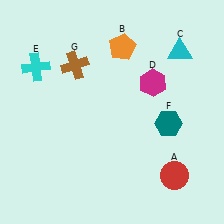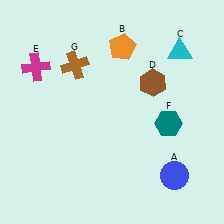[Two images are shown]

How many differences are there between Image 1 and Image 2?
There are 3 differences between the two images.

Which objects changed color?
A changed from red to blue. D changed from magenta to brown. E changed from cyan to magenta.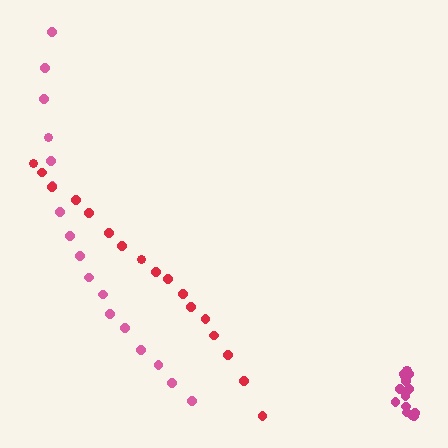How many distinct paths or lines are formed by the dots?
There are 3 distinct paths.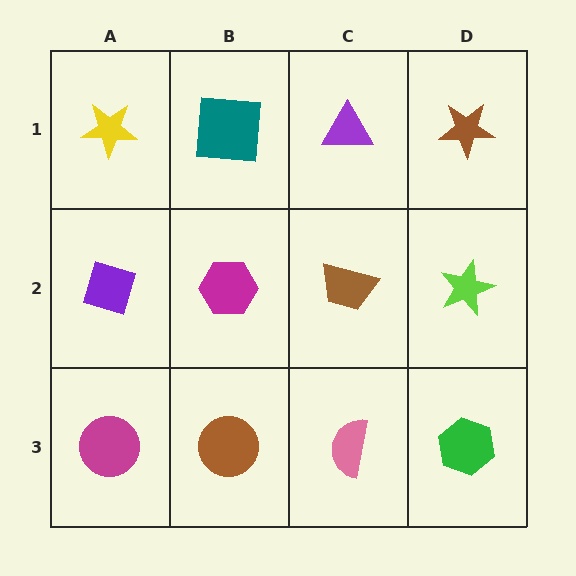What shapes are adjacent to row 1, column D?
A lime star (row 2, column D), a purple triangle (row 1, column C).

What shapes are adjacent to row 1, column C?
A brown trapezoid (row 2, column C), a teal square (row 1, column B), a brown star (row 1, column D).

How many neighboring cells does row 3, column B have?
3.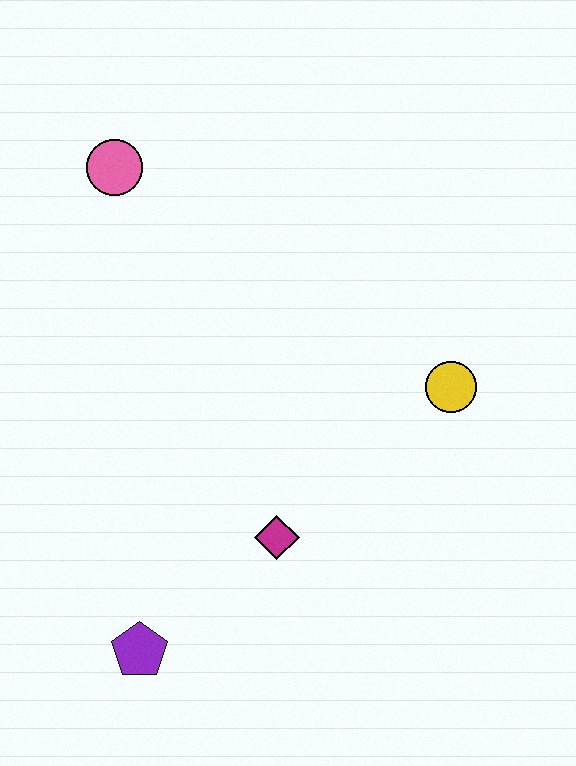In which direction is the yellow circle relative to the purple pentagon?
The yellow circle is to the right of the purple pentagon.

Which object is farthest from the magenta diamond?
The pink circle is farthest from the magenta diamond.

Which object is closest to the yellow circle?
The magenta diamond is closest to the yellow circle.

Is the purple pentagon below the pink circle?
Yes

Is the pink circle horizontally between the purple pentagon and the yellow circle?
No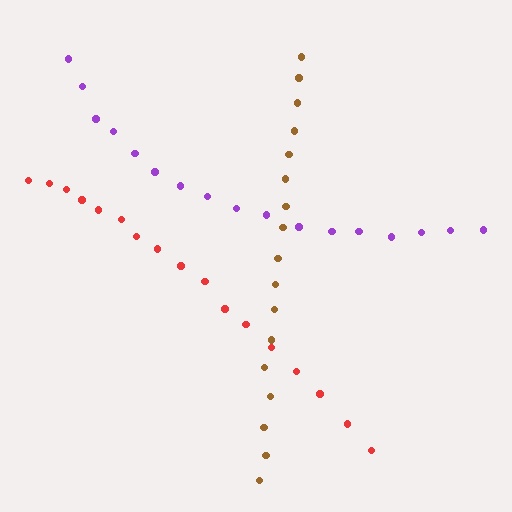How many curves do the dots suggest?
There are 3 distinct paths.